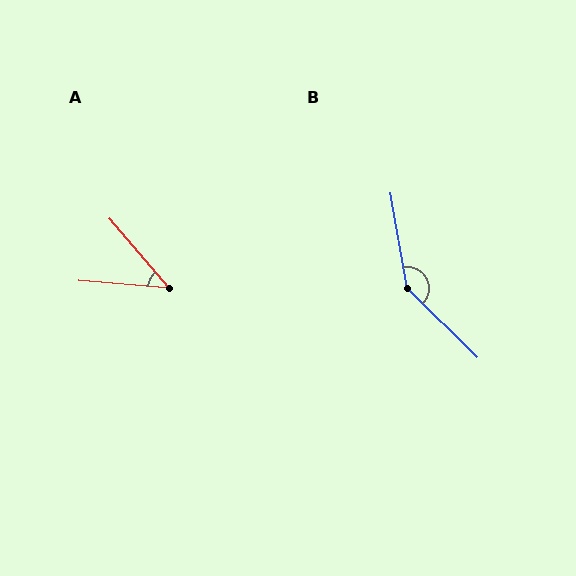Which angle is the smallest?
A, at approximately 44 degrees.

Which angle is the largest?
B, at approximately 144 degrees.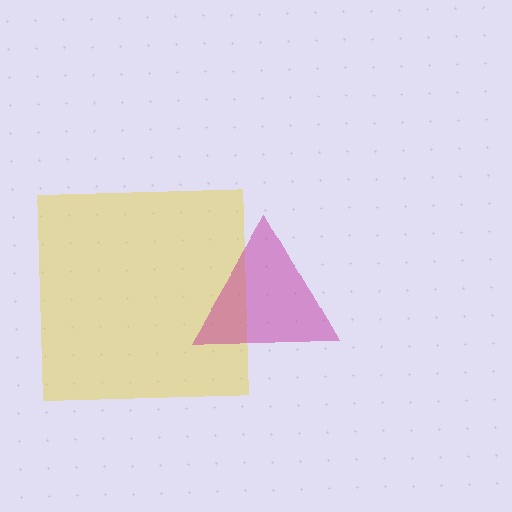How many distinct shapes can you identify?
There are 2 distinct shapes: a yellow square, a magenta triangle.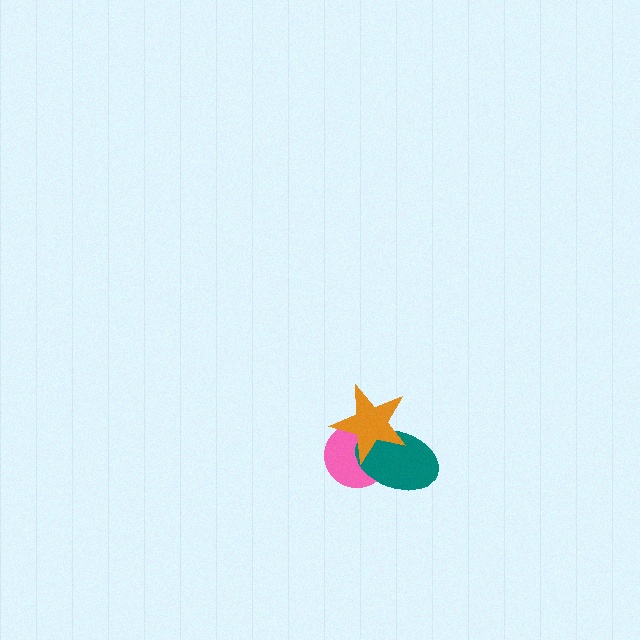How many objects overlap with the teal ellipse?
2 objects overlap with the teal ellipse.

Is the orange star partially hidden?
No, no other shape covers it.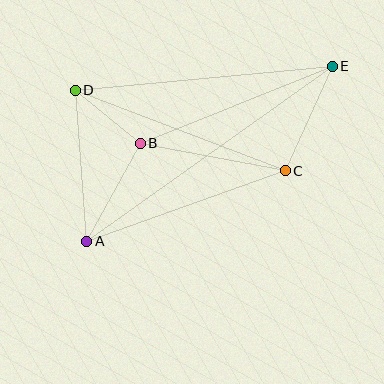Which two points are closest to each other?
Points B and D are closest to each other.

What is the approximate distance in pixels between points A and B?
The distance between A and B is approximately 112 pixels.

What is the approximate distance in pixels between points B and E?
The distance between B and E is approximately 207 pixels.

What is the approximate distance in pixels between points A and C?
The distance between A and C is approximately 211 pixels.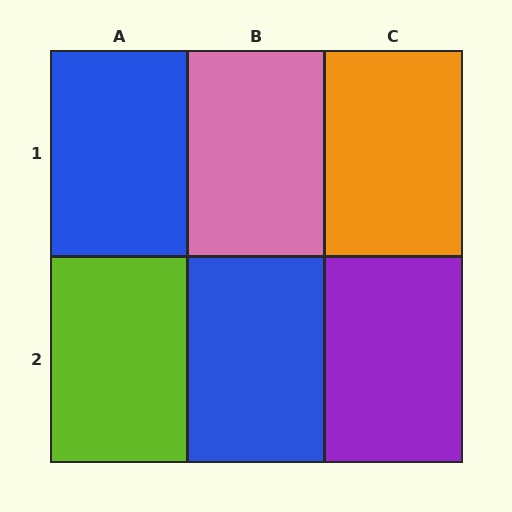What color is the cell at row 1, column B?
Pink.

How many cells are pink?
1 cell is pink.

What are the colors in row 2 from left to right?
Lime, blue, purple.